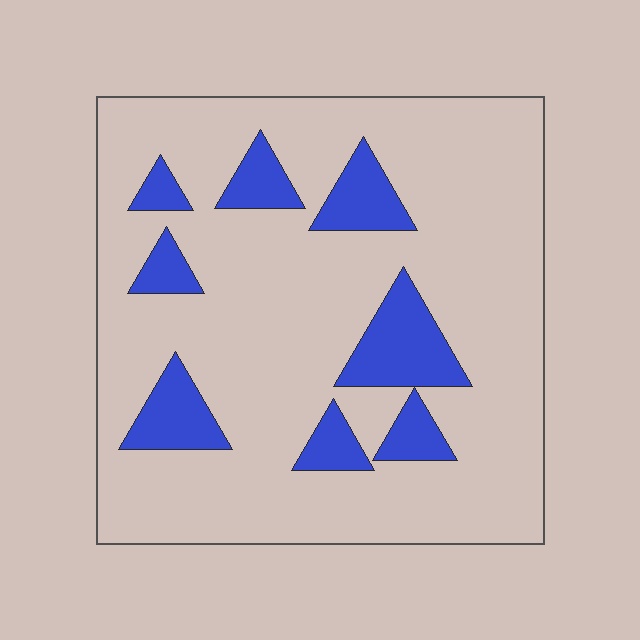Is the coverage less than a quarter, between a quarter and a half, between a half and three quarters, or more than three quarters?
Less than a quarter.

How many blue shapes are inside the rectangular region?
8.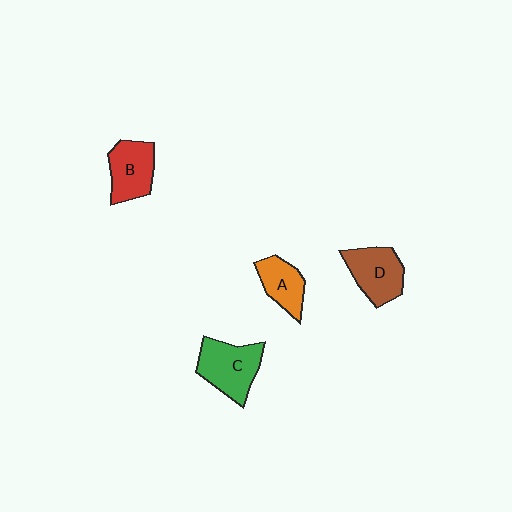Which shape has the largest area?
Shape C (green).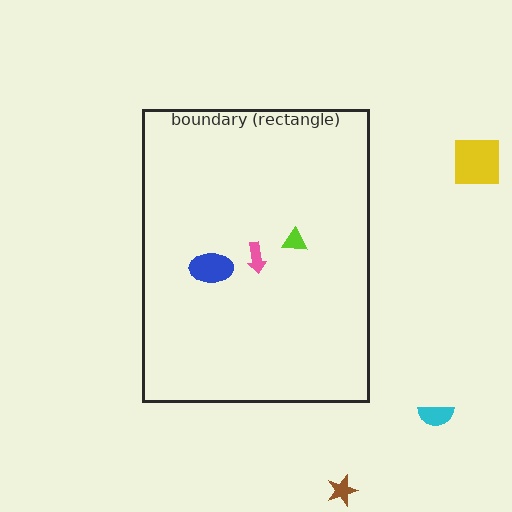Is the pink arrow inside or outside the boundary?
Inside.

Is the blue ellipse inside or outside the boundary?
Inside.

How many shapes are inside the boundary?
3 inside, 3 outside.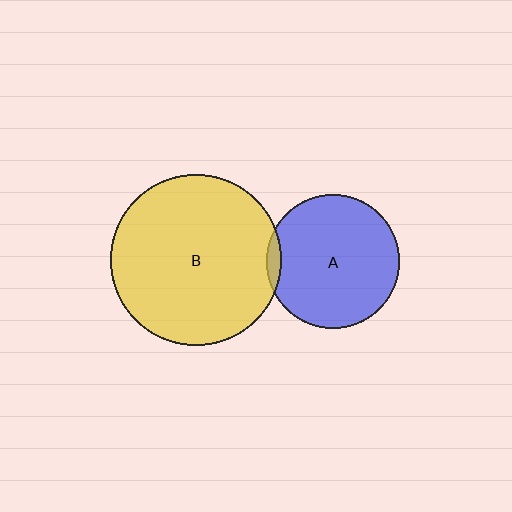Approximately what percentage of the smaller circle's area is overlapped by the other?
Approximately 5%.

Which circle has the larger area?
Circle B (yellow).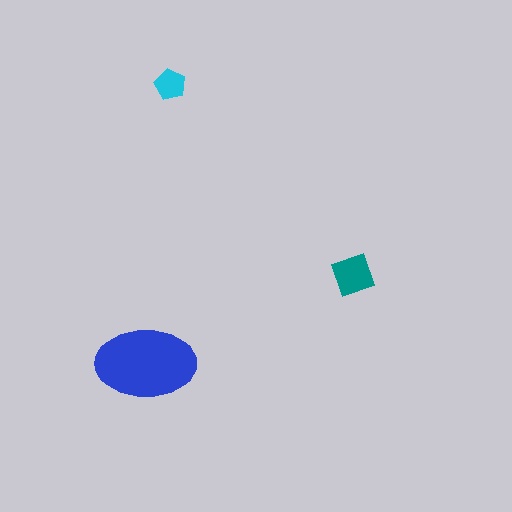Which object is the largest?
The blue ellipse.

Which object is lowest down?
The blue ellipse is bottommost.